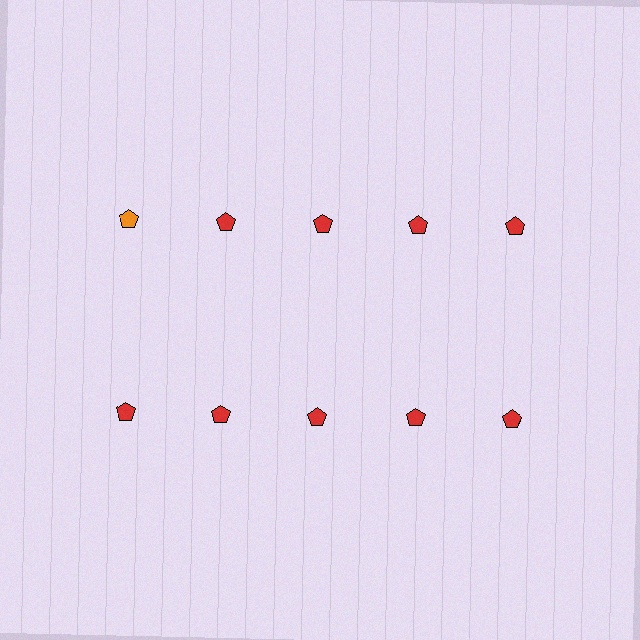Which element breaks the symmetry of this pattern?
The orange pentagon in the top row, leftmost column breaks the symmetry. All other shapes are red pentagons.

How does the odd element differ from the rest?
It has a different color: orange instead of red.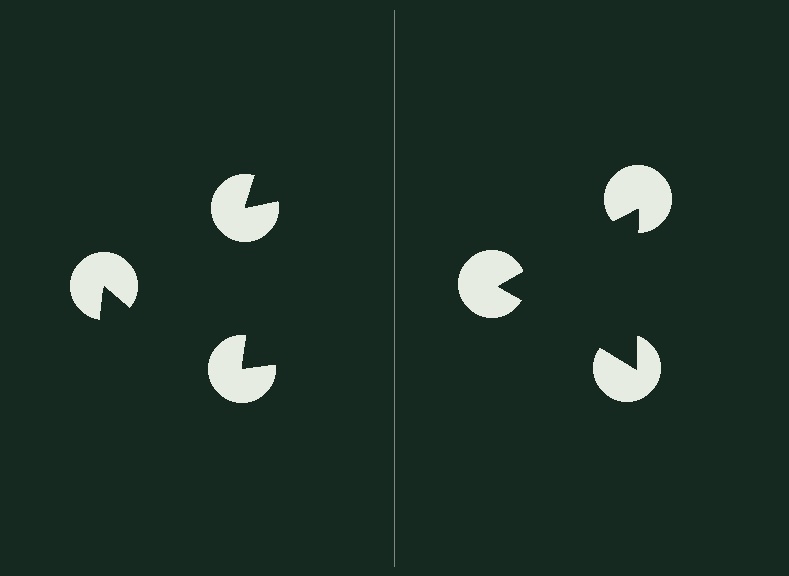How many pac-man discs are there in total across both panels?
6 — 3 on each side.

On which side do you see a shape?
An illusory triangle appears on the right side. On the left side the wedge cuts are rotated, so no coherent shape forms.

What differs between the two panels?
The pac-man discs are positioned identically on both sides; only the wedge orientations differ. On the right they align to a triangle; on the left they are misaligned.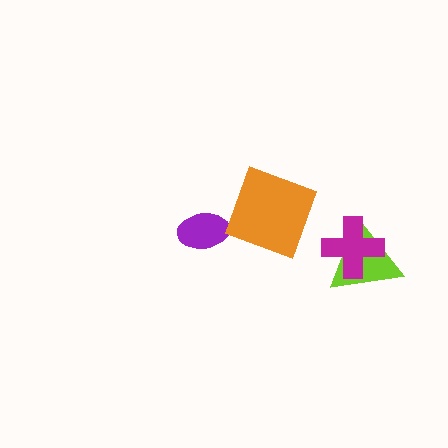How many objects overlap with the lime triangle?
1 object overlaps with the lime triangle.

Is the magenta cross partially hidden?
No, no other shape covers it.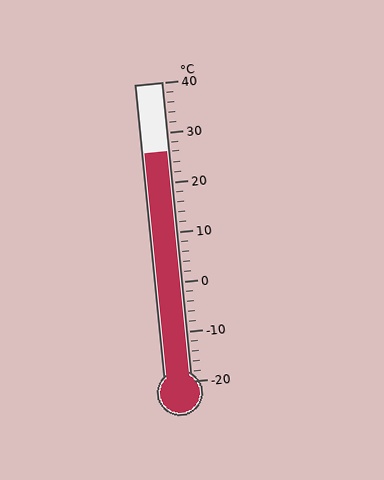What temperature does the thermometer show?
The thermometer shows approximately 26°C.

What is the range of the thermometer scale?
The thermometer scale ranges from -20°C to 40°C.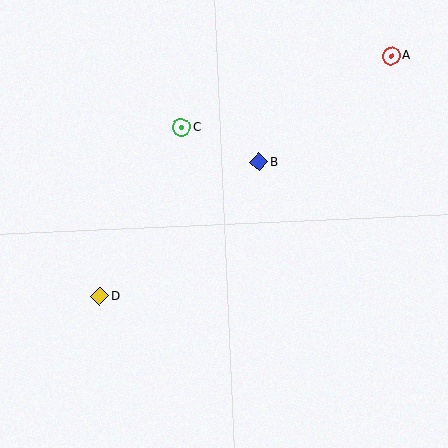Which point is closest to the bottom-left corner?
Point D is closest to the bottom-left corner.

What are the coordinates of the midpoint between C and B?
The midpoint between C and B is at (220, 145).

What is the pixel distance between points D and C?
The distance between D and C is 188 pixels.